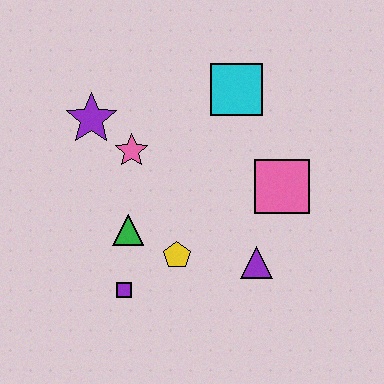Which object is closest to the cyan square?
The pink square is closest to the cyan square.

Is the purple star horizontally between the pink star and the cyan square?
No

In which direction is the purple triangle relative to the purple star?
The purple triangle is to the right of the purple star.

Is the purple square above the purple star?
No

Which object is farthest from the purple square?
The cyan square is farthest from the purple square.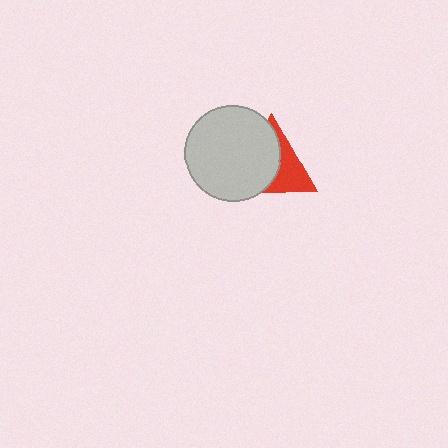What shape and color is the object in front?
The object in front is a light gray circle.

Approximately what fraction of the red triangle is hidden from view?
Roughly 58% of the red triangle is hidden behind the light gray circle.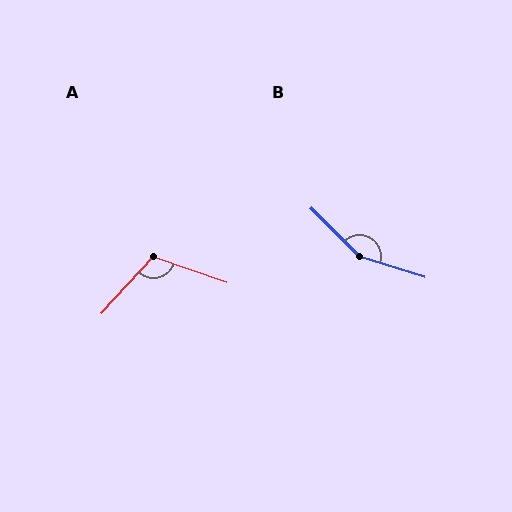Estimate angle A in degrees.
Approximately 114 degrees.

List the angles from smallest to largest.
A (114°), B (152°).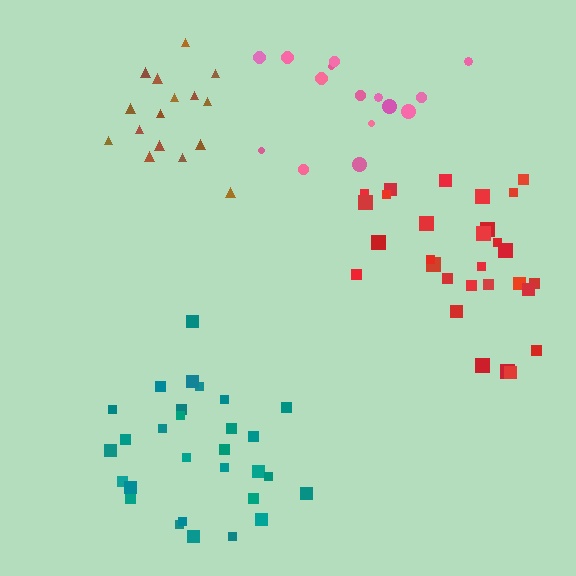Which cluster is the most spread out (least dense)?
Red.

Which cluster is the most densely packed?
Brown.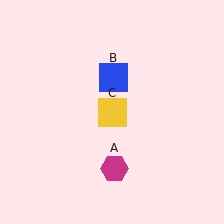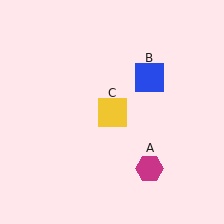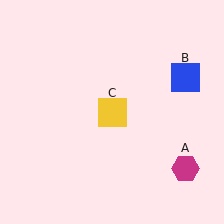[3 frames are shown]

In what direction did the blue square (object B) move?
The blue square (object B) moved right.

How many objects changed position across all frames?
2 objects changed position: magenta hexagon (object A), blue square (object B).